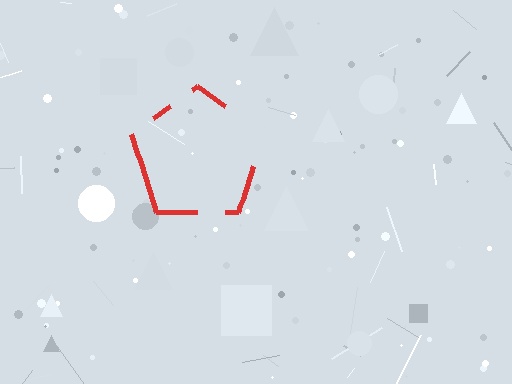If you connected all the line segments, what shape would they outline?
They would outline a pentagon.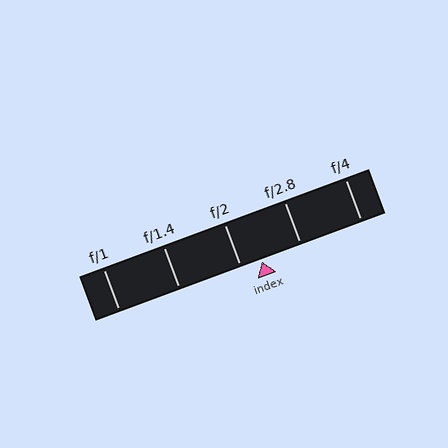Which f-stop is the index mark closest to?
The index mark is closest to f/2.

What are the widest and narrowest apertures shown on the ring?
The widest aperture shown is f/1 and the narrowest is f/4.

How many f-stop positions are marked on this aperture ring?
There are 5 f-stop positions marked.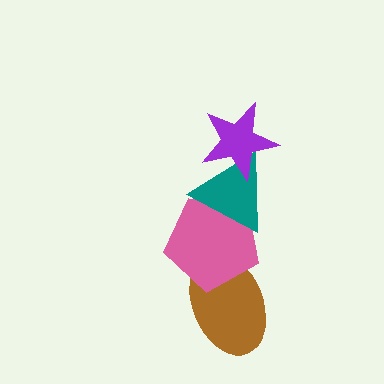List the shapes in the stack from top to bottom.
From top to bottom: the purple star, the teal triangle, the pink pentagon, the brown ellipse.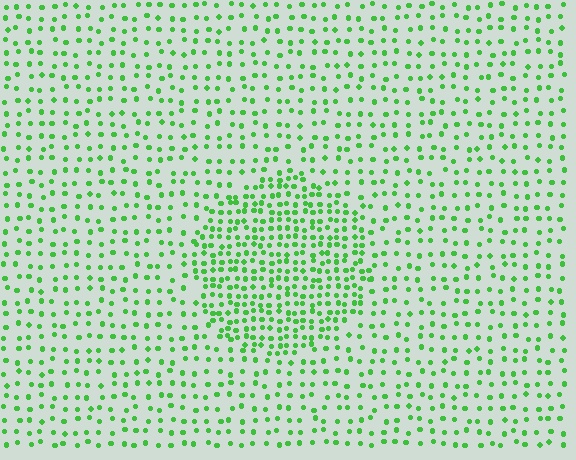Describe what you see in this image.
The image contains small green elements arranged at two different densities. A circle-shaped region is visible where the elements are more densely packed than the surrounding area.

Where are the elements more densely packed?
The elements are more densely packed inside the circle boundary.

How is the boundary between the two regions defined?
The boundary is defined by a change in element density (approximately 2.0x ratio). All elements are the same color, size, and shape.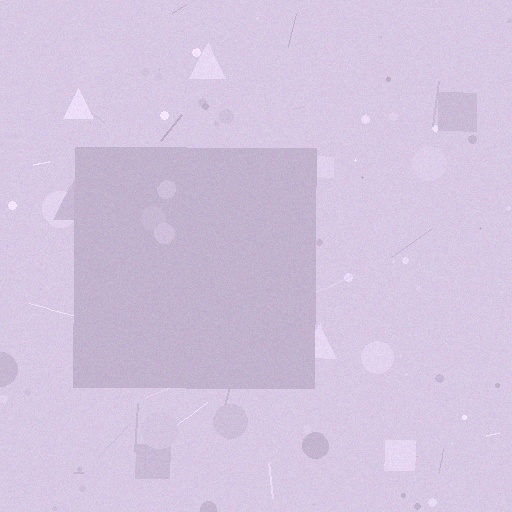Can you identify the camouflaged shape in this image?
The camouflaged shape is a square.